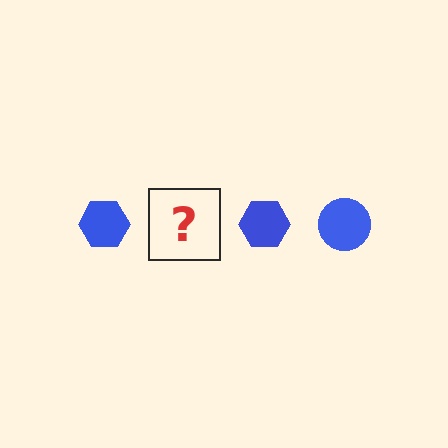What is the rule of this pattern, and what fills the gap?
The rule is that the pattern cycles through hexagon, circle shapes in blue. The gap should be filled with a blue circle.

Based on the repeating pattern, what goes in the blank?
The blank should be a blue circle.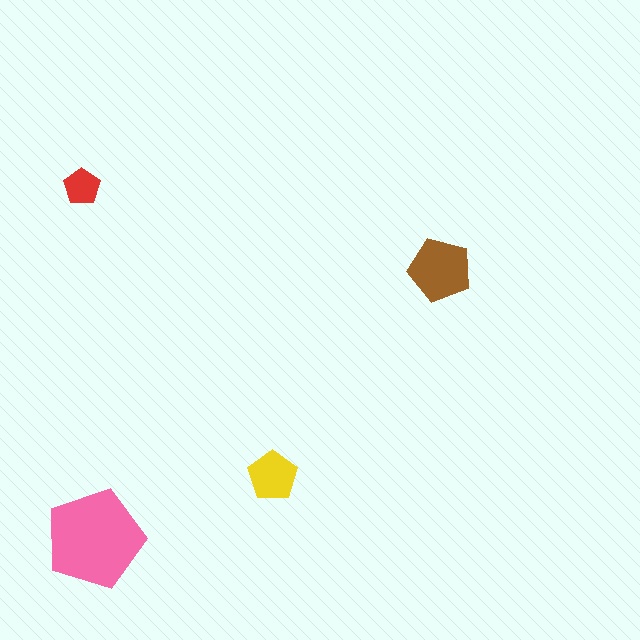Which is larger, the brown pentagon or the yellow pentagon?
The brown one.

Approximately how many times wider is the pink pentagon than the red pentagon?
About 2.5 times wider.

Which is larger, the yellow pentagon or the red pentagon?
The yellow one.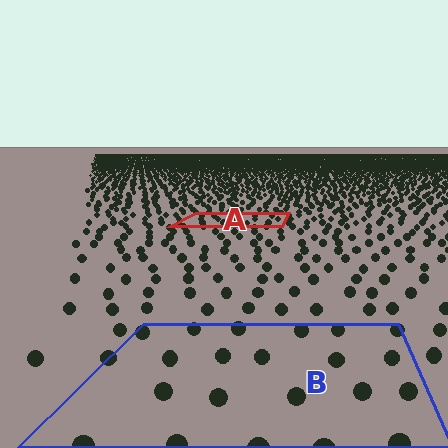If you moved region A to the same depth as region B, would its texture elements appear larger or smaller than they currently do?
They would appear larger. At a closer depth, the same texture elements are projected at a bigger on-screen size.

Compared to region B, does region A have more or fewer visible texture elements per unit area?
Region A has more texture elements per unit area — they are packed more densely because it is farther away.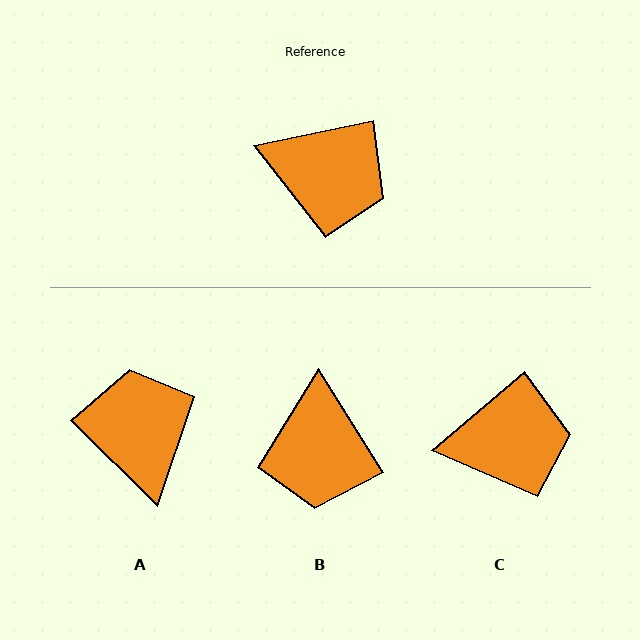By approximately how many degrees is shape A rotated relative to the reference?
Approximately 123 degrees counter-clockwise.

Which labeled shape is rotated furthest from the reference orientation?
A, about 123 degrees away.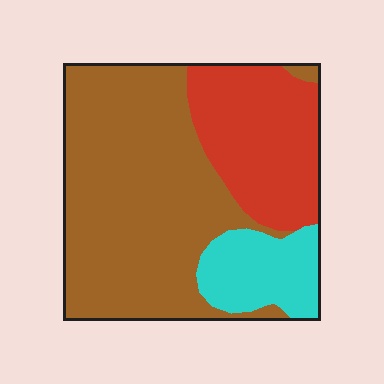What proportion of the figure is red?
Red takes up between a quarter and a half of the figure.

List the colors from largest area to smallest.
From largest to smallest: brown, red, cyan.